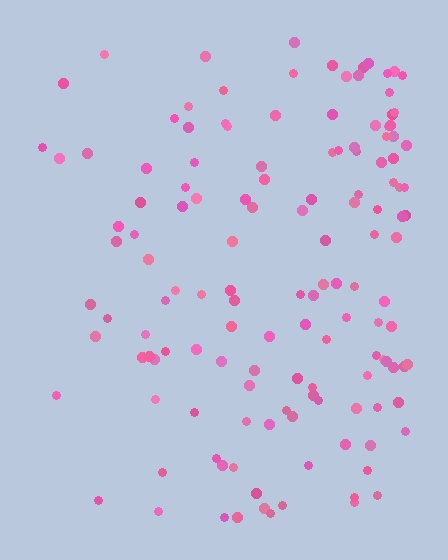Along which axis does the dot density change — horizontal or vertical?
Horizontal.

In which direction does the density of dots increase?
From left to right, with the right side densest.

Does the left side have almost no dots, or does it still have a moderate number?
Still a moderate number, just noticeably fewer than the right.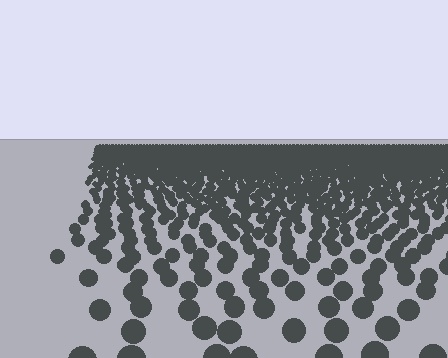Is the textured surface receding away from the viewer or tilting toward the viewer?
The surface is receding away from the viewer. Texture elements get smaller and denser toward the top.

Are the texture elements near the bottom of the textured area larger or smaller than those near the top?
Larger. Near the bottom, elements are closer to the viewer and appear at a bigger on-screen size.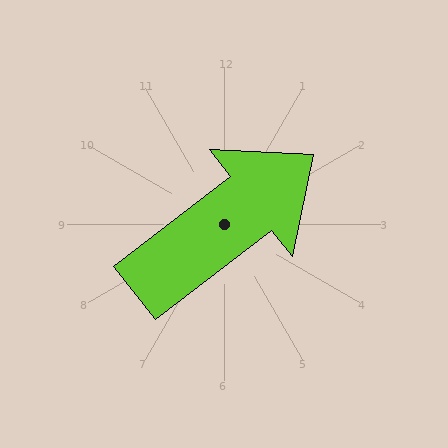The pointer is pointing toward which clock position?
Roughly 2 o'clock.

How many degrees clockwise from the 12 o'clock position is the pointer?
Approximately 52 degrees.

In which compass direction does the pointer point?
Northeast.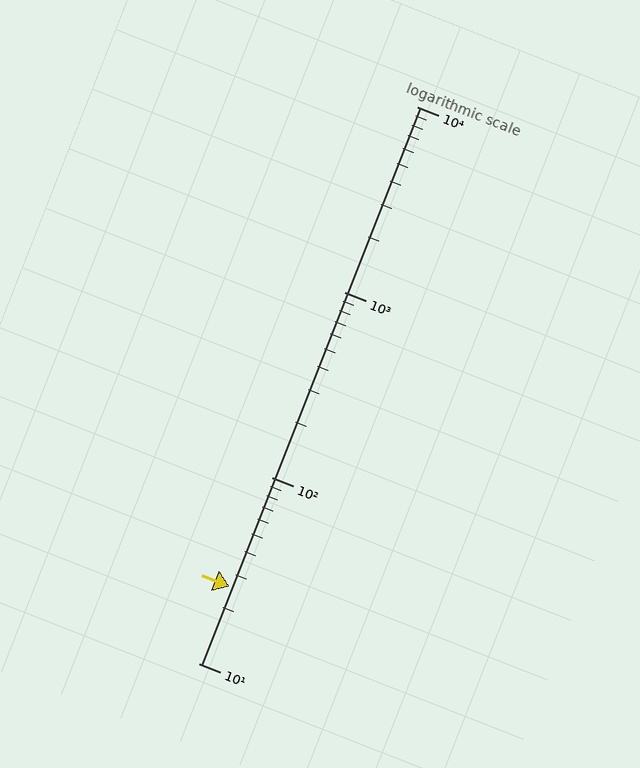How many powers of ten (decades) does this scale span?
The scale spans 3 decades, from 10 to 10000.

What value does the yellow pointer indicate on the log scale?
The pointer indicates approximately 26.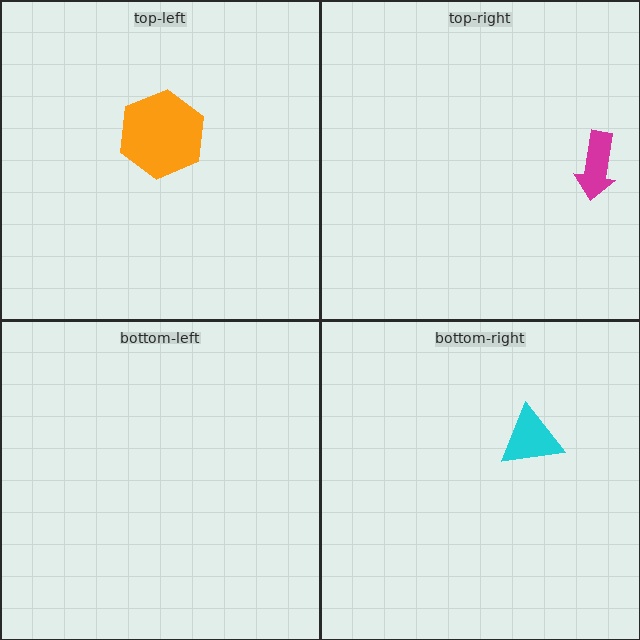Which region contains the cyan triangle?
The bottom-right region.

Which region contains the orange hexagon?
The top-left region.